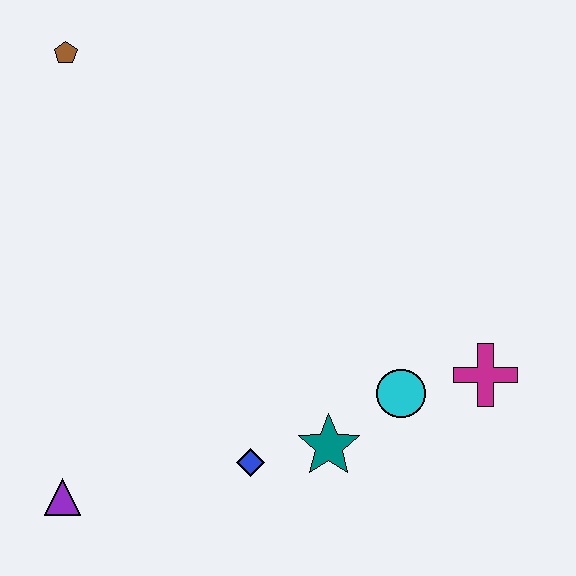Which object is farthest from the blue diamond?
The brown pentagon is farthest from the blue diamond.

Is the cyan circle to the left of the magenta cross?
Yes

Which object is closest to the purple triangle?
The blue diamond is closest to the purple triangle.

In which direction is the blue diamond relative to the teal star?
The blue diamond is to the left of the teal star.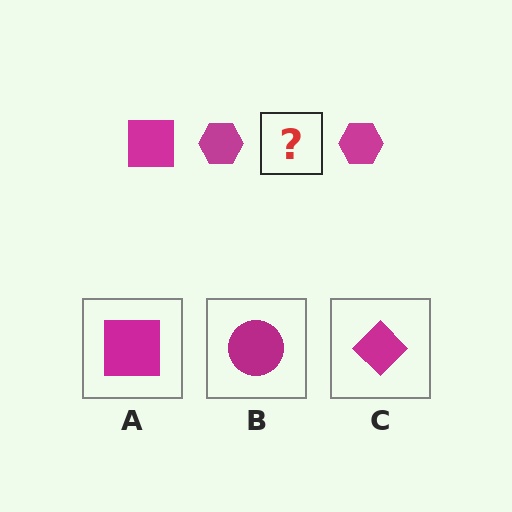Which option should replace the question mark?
Option A.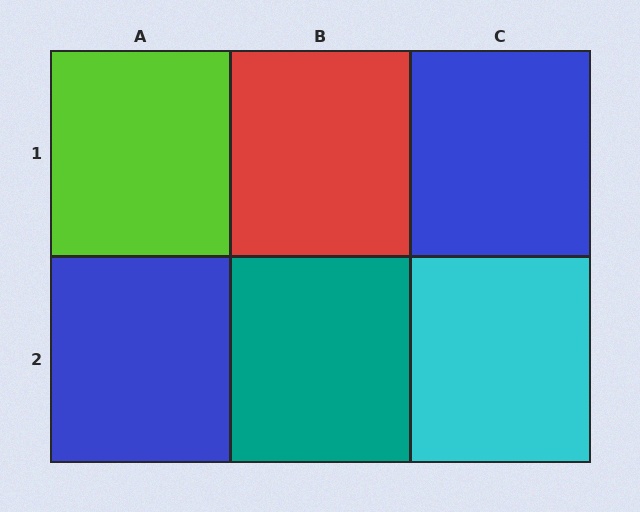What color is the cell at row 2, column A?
Blue.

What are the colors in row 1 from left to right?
Lime, red, blue.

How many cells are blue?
2 cells are blue.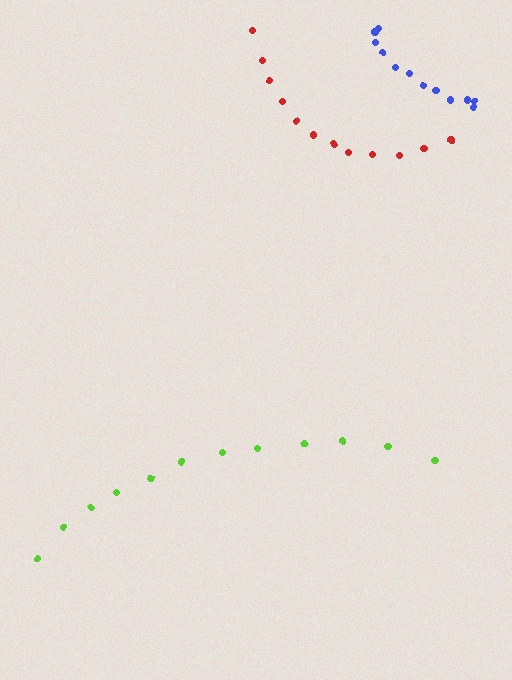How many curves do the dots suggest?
There are 3 distinct paths.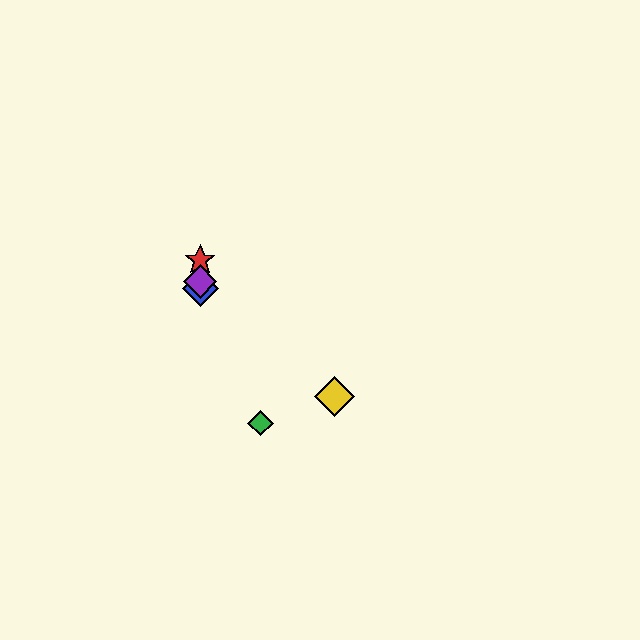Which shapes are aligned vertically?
The red star, the blue diamond, the purple diamond are aligned vertically.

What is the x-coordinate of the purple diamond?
The purple diamond is at x≈200.